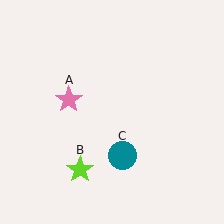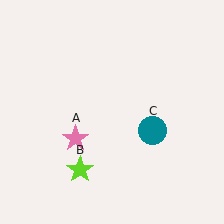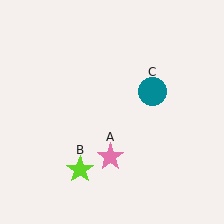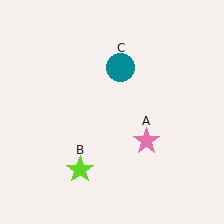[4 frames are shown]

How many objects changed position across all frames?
2 objects changed position: pink star (object A), teal circle (object C).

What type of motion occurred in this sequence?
The pink star (object A), teal circle (object C) rotated counterclockwise around the center of the scene.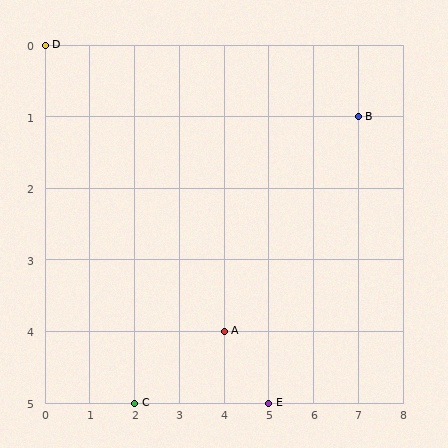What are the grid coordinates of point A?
Point A is at grid coordinates (4, 4).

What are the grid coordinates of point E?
Point E is at grid coordinates (5, 5).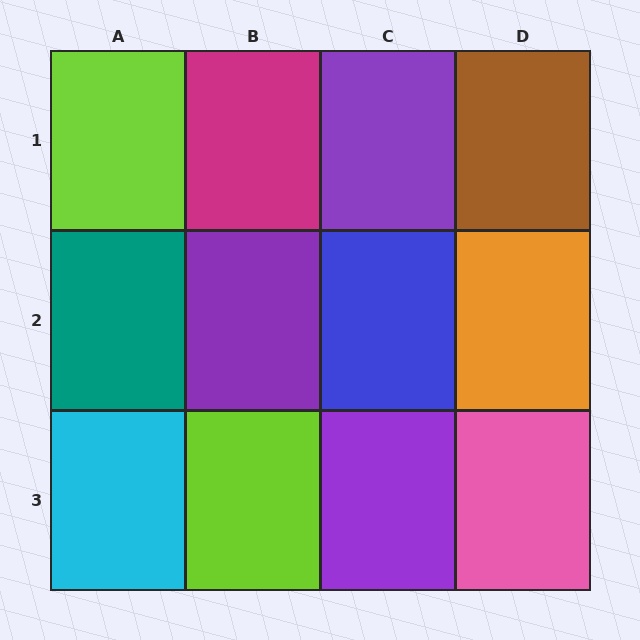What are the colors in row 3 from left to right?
Cyan, lime, purple, pink.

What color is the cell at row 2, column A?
Teal.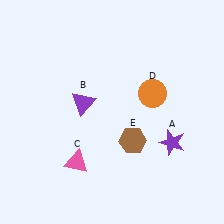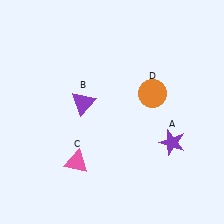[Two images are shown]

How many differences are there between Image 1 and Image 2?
There is 1 difference between the two images.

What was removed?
The brown hexagon (E) was removed in Image 2.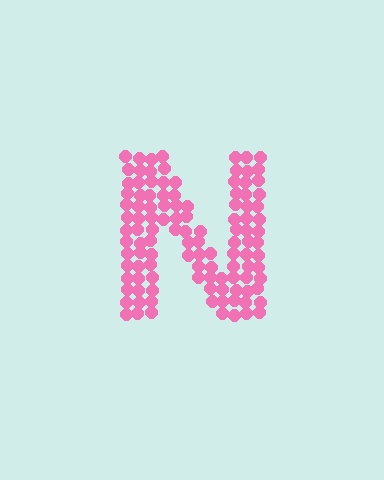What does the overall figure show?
The overall figure shows the letter N.